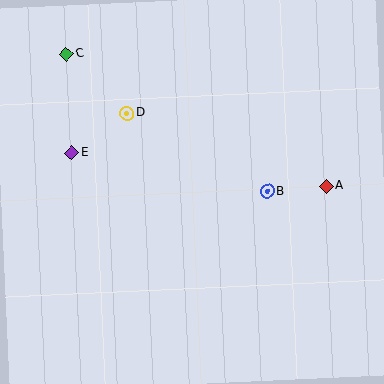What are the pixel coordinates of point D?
Point D is at (127, 113).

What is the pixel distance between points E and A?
The distance between E and A is 257 pixels.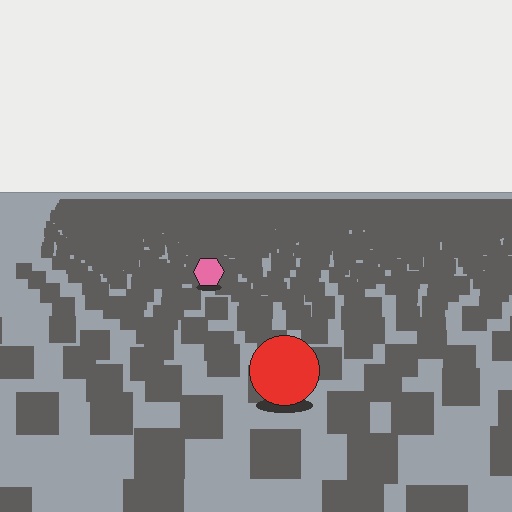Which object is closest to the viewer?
The red circle is closest. The texture marks near it are larger and more spread out.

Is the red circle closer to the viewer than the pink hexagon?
Yes. The red circle is closer — you can tell from the texture gradient: the ground texture is coarser near it.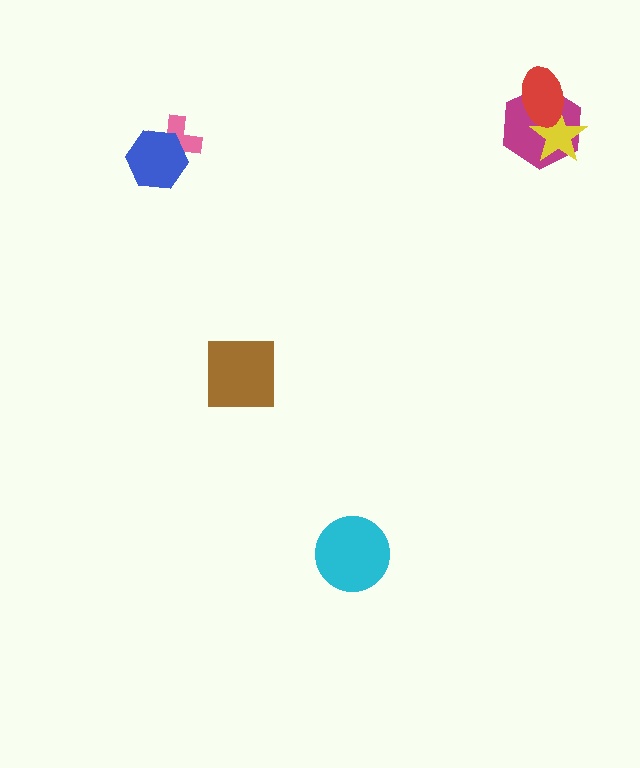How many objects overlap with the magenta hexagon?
2 objects overlap with the magenta hexagon.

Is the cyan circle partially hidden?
No, no other shape covers it.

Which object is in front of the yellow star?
The red ellipse is in front of the yellow star.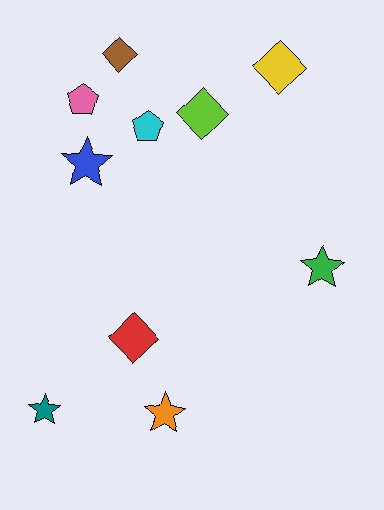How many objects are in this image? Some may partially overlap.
There are 10 objects.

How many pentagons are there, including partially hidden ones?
There are 2 pentagons.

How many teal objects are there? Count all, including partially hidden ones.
There is 1 teal object.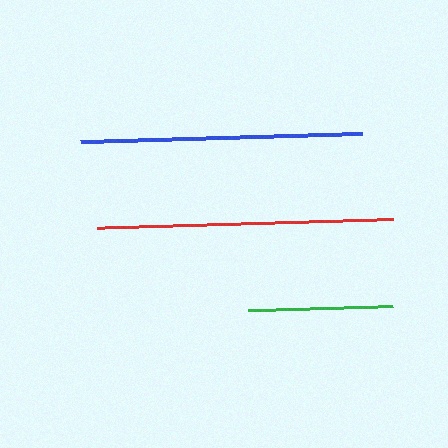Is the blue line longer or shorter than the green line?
The blue line is longer than the green line.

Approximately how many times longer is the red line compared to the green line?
The red line is approximately 2.0 times the length of the green line.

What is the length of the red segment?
The red segment is approximately 296 pixels long.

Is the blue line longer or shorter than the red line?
The red line is longer than the blue line.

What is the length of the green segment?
The green segment is approximately 145 pixels long.